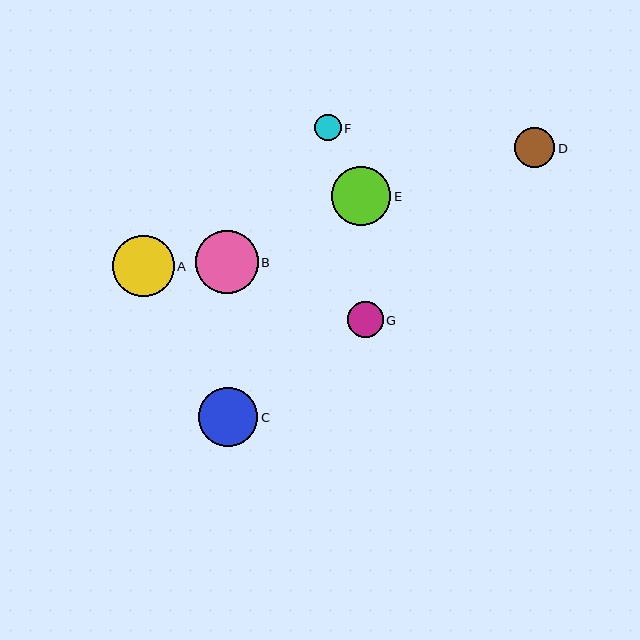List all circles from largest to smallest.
From largest to smallest: B, A, C, E, D, G, F.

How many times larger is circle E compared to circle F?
Circle E is approximately 2.2 times the size of circle F.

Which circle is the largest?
Circle B is the largest with a size of approximately 63 pixels.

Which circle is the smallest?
Circle F is the smallest with a size of approximately 27 pixels.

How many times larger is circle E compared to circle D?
Circle E is approximately 1.5 times the size of circle D.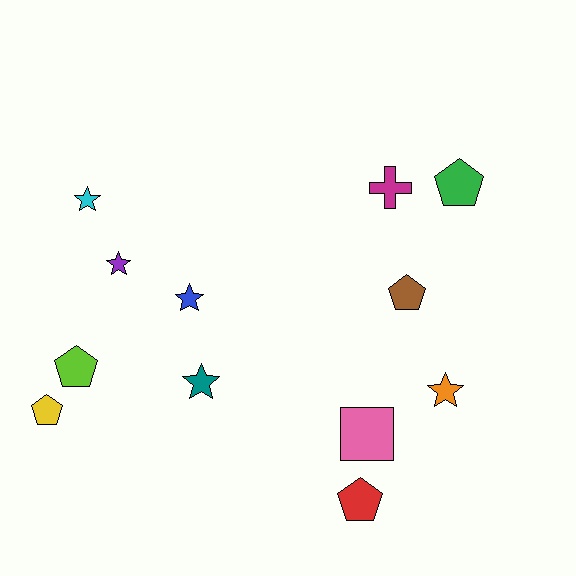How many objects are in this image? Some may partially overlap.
There are 12 objects.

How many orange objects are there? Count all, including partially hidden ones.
There is 1 orange object.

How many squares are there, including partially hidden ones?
There is 1 square.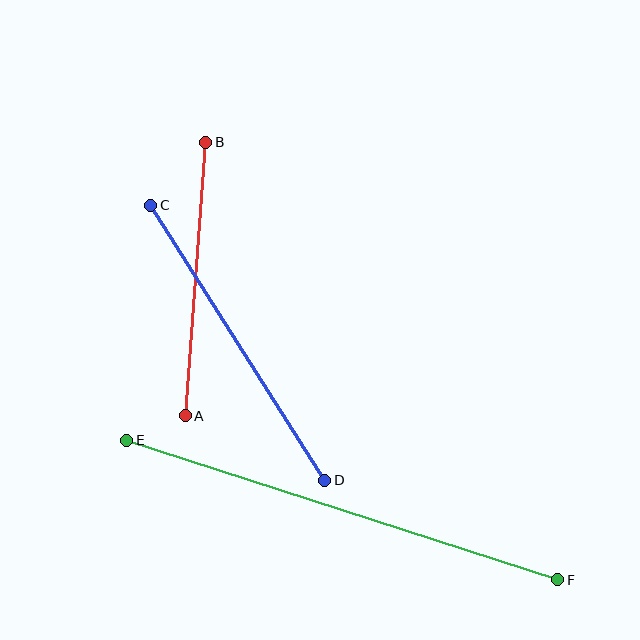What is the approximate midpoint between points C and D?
The midpoint is at approximately (238, 343) pixels.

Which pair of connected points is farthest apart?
Points E and F are farthest apart.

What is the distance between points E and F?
The distance is approximately 453 pixels.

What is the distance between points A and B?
The distance is approximately 274 pixels.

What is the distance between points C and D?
The distance is approximately 325 pixels.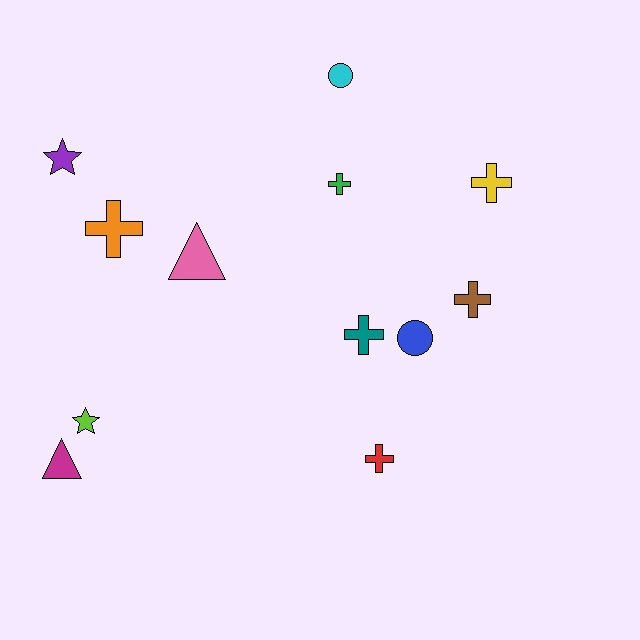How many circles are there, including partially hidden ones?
There are 2 circles.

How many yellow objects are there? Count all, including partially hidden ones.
There is 1 yellow object.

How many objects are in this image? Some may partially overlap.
There are 12 objects.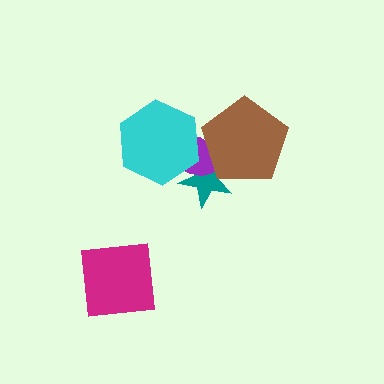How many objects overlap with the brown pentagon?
2 objects overlap with the brown pentagon.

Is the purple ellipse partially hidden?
Yes, it is partially covered by another shape.